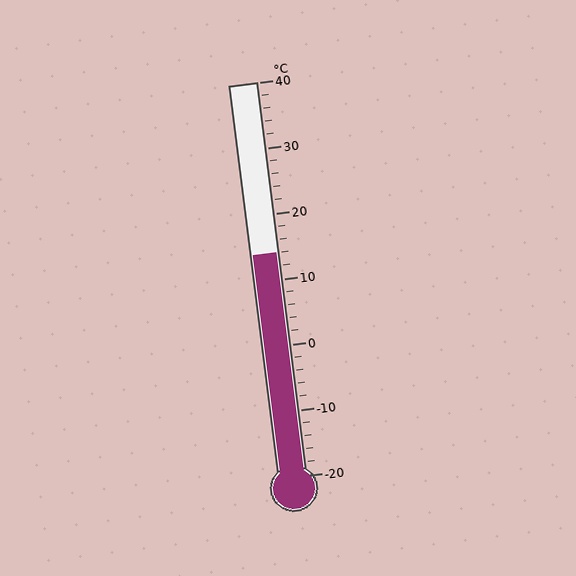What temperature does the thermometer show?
The thermometer shows approximately 14°C.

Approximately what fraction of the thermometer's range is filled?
The thermometer is filled to approximately 55% of its range.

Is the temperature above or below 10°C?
The temperature is above 10°C.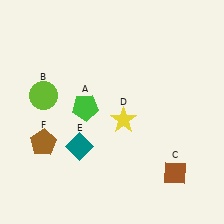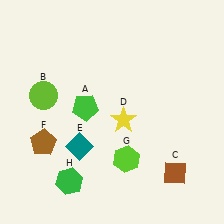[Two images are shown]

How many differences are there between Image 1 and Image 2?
There are 2 differences between the two images.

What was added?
A lime hexagon (G), a green hexagon (H) were added in Image 2.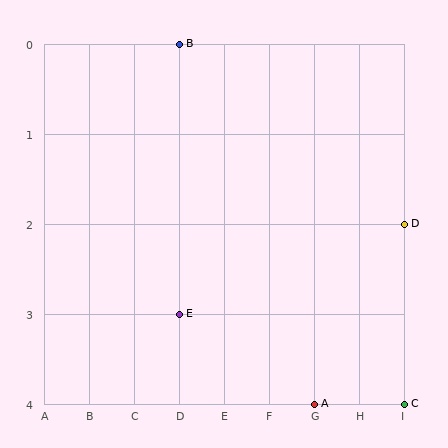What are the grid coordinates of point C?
Point C is at grid coordinates (I, 4).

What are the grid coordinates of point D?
Point D is at grid coordinates (I, 2).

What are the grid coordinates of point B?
Point B is at grid coordinates (D, 0).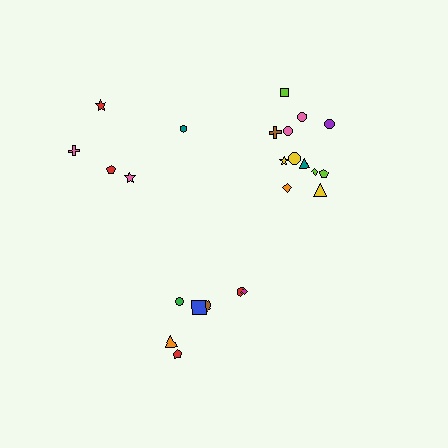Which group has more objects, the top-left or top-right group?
The top-right group.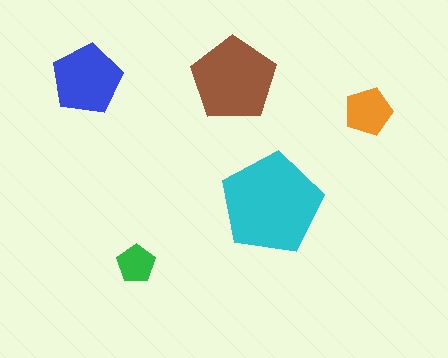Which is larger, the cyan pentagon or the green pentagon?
The cyan one.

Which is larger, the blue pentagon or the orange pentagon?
The blue one.